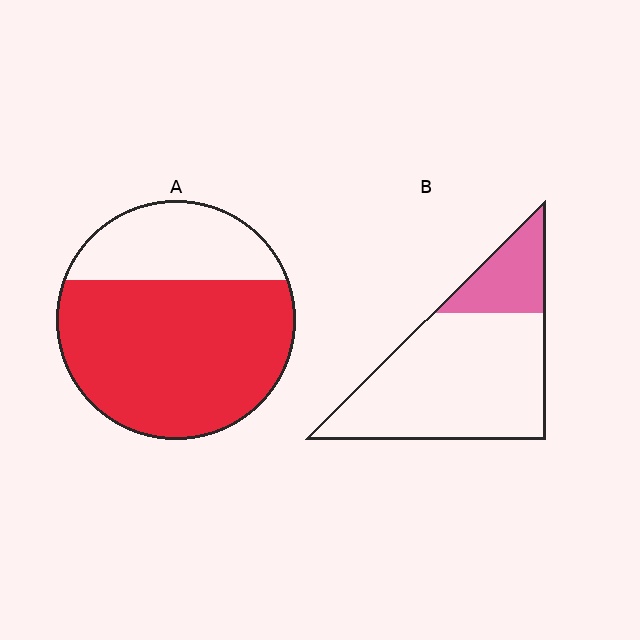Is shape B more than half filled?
No.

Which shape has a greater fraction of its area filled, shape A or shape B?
Shape A.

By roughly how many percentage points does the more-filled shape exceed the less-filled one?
By roughly 50 percentage points (A over B).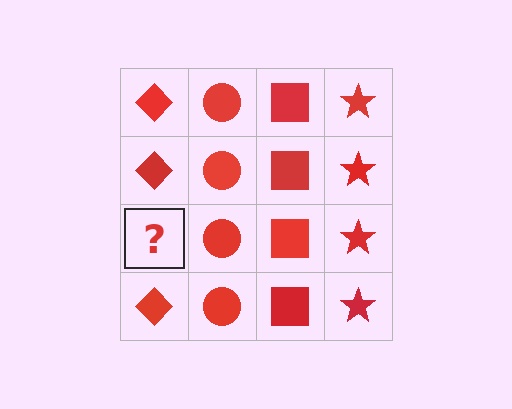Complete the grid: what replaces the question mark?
The question mark should be replaced with a red diamond.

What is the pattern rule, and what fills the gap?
The rule is that each column has a consistent shape. The gap should be filled with a red diamond.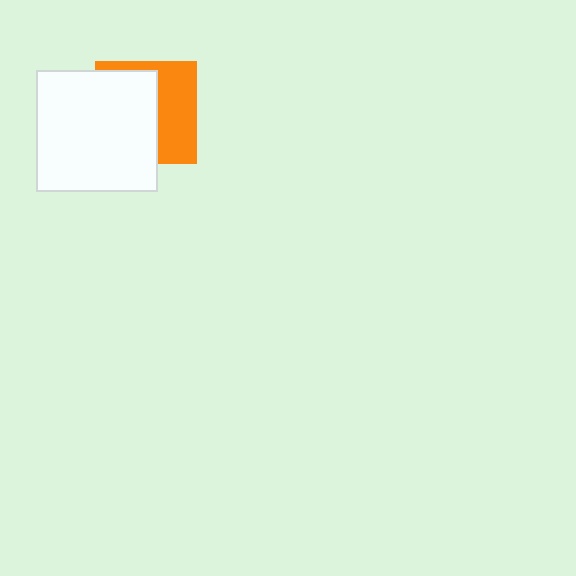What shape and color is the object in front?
The object in front is a white square.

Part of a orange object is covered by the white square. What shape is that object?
It is a square.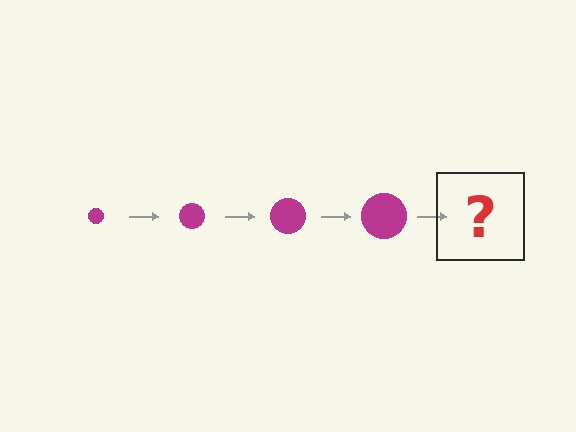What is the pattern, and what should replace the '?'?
The pattern is that the circle gets progressively larger each step. The '?' should be a magenta circle, larger than the previous one.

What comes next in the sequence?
The next element should be a magenta circle, larger than the previous one.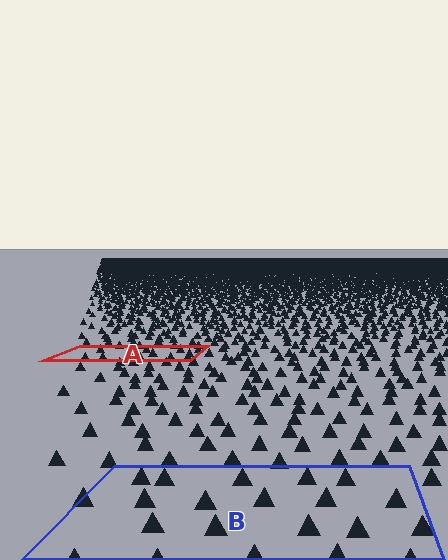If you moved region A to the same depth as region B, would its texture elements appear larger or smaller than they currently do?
They would appear larger. At a closer depth, the same texture elements are projected at a bigger on-screen size.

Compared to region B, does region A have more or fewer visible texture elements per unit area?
Region A has more texture elements per unit area — they are packed more densely because it is farther away.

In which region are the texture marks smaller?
The texture marks are smaller in region A, because it is farther away.